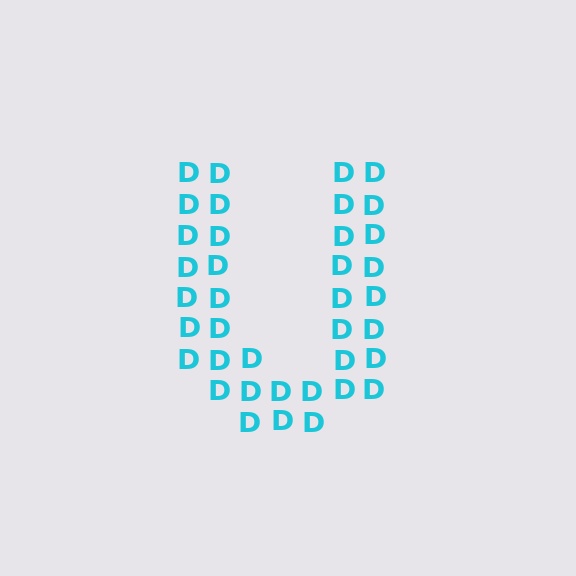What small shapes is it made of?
It is made of small letter D's.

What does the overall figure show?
The overall figure shows the letter U.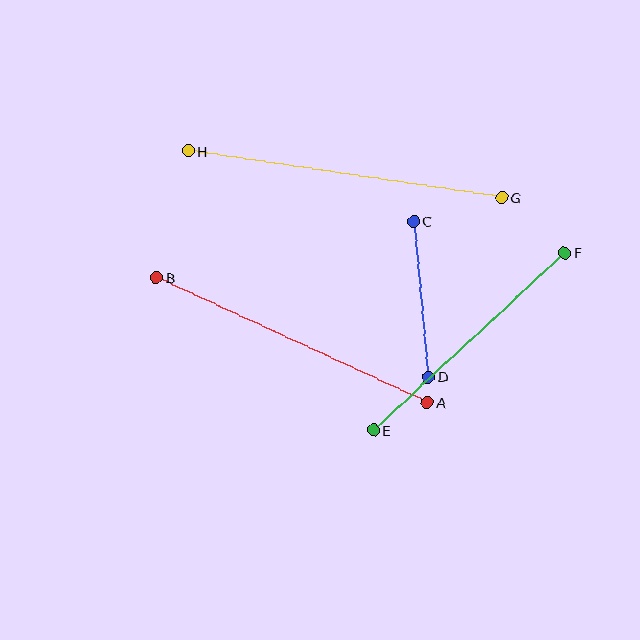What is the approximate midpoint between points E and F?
The midpoint is at approximately (469, 342) pixels.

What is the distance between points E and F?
The distance is approximately 261 pixels.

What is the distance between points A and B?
The distance is approximately 298 pixels.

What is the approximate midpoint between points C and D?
The midpoint is at approximately (421, 299) pixels.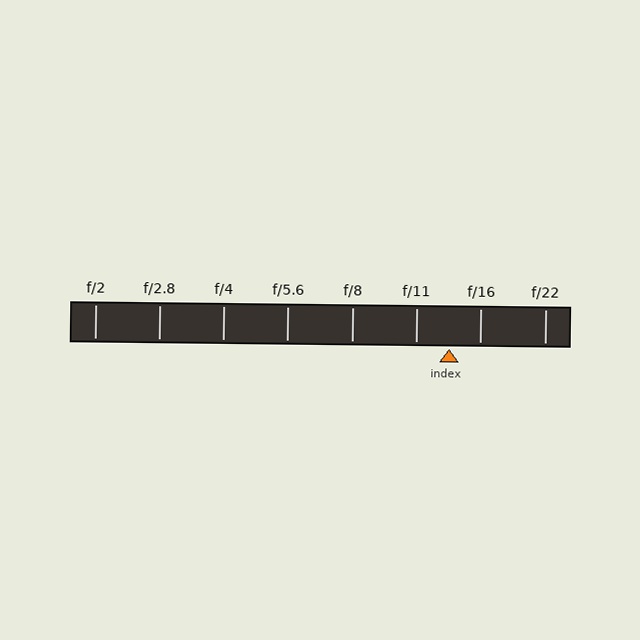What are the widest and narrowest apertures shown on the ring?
The widest aperture shown is f/2 and the narrowest is f/22.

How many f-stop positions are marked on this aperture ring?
There are 8 f-stop positions marked.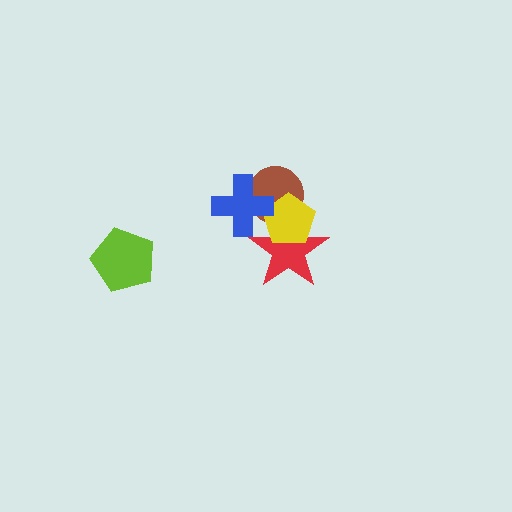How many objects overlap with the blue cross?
3 objects overlap with the blue cross.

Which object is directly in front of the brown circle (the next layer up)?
The yellow pentagon is directly in front of the brown circle.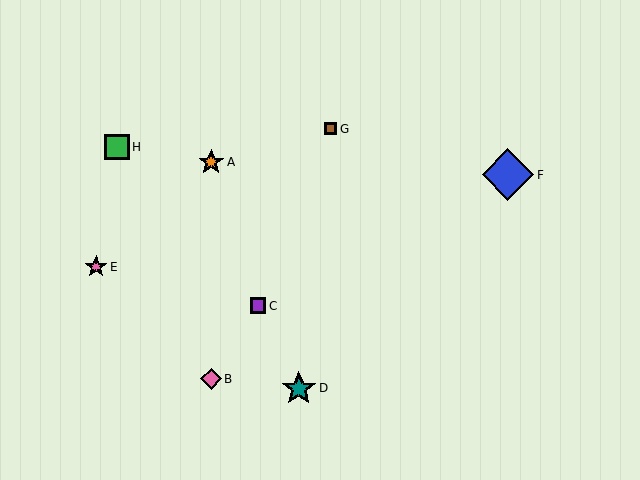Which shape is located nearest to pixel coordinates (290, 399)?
The teal star (labeled D) at (299, 388) is nearest to that location.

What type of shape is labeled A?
Shape A is an orange star.